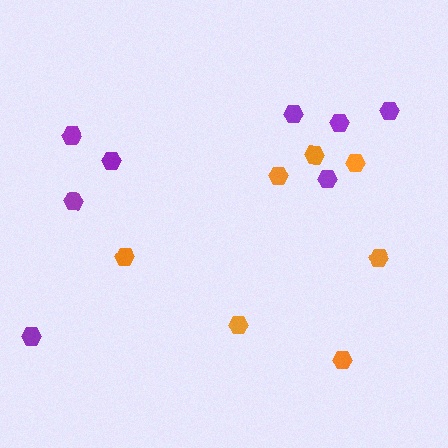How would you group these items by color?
There are 2 groups: one group of orange hexagons (7) and one group of purple hexagons (8).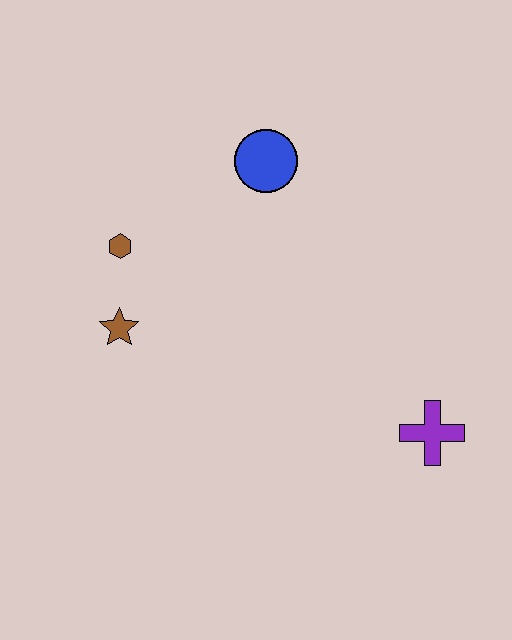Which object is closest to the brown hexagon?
The brown star is closest to the brown hexagon.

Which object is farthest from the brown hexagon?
The purple cross is farthest from the brown hexagon.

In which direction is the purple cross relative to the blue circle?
The purple cross is below the blue circle.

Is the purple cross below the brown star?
Yes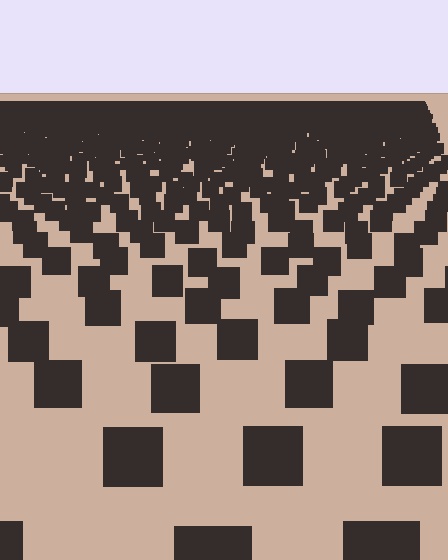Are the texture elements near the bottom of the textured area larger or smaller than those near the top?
Larger. Near the bottom, elements are closer to the viewer and appear at a bigger on-screen size.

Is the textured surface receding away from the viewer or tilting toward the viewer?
The surface is receding away from the viewer. Texture elements get smaller and denser toward the top.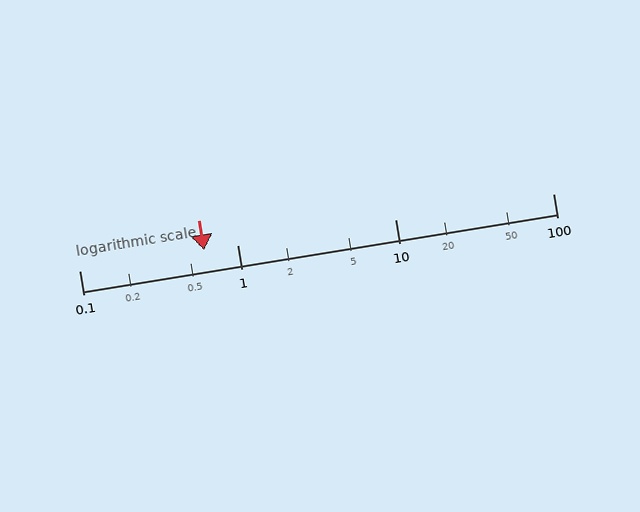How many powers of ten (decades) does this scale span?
The scale spans 3 decades, from 0.1 to 100.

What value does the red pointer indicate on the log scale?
The pointer indicates approximately 0.62.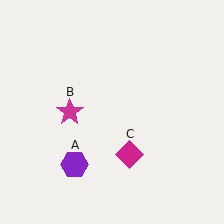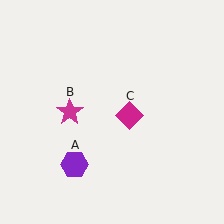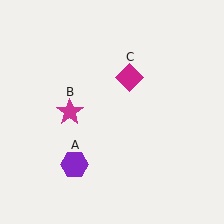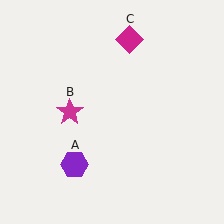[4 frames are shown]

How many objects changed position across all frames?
1 object changed position: magenta diamond (object C).